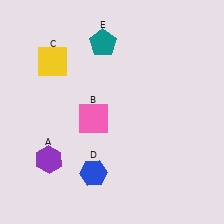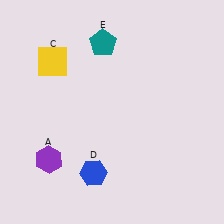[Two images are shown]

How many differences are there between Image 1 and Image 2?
There is 1 difference between the two images.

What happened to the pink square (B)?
The pink square (B) was removed in Image 2. It was in the bottom-left area of Image 1.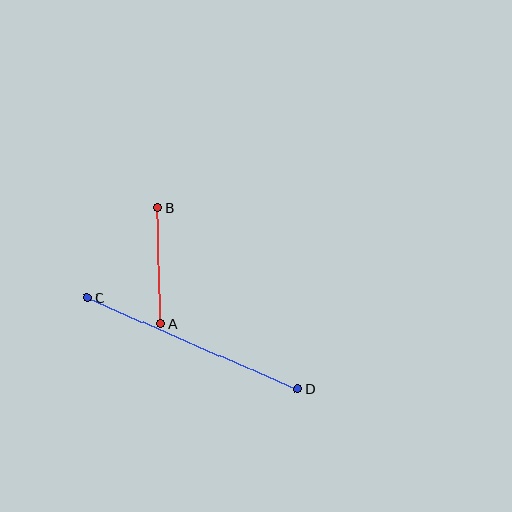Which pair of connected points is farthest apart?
Points C and D are farthest apart.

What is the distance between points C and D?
The distance is approximately 229 pixels.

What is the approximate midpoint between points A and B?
The midpoint is at approximately (159, 266) pixels.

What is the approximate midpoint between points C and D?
The midpoint is at approximately (192, 344) pixels.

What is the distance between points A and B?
The distance is approximately 116 pixels.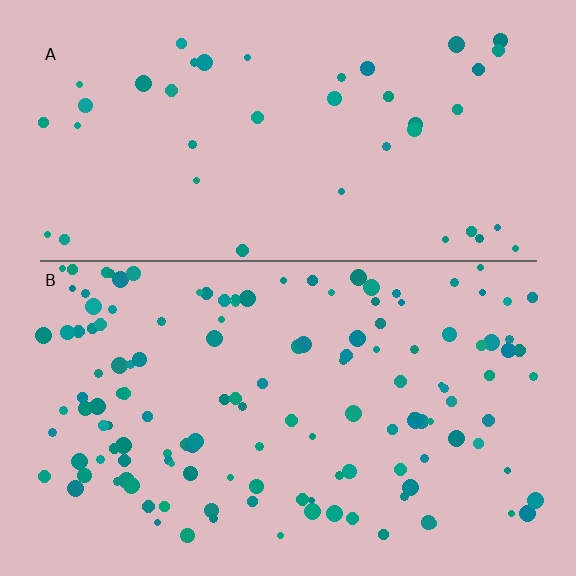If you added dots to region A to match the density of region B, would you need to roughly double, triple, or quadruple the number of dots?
Approximately triple.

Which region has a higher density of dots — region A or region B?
B (the bottom).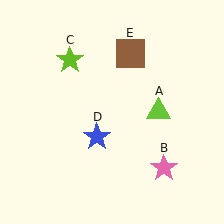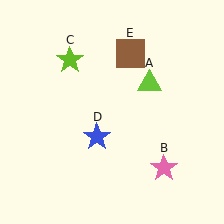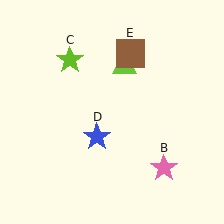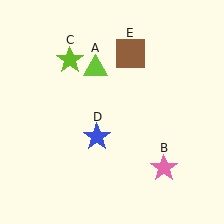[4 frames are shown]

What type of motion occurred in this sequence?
The lime triangle (object A) rotated counterclockwise around the center of the scene.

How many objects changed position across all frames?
1 object changed position: lime triangle (object A).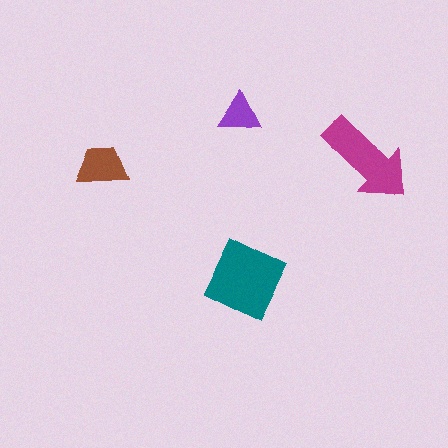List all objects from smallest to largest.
The purple triangle, the brown trapezoid, the magenta arrow, the teal diamond.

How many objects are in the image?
There are 4 objects in the image.